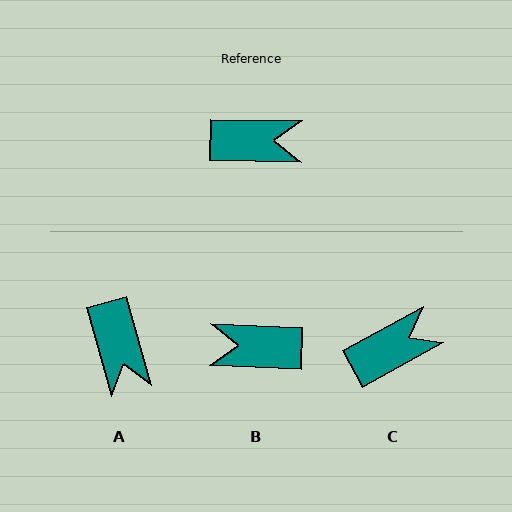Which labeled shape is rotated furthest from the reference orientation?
B, about 178 degrees away.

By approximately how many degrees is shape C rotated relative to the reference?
Approximately 30 degrees counter-clockwise.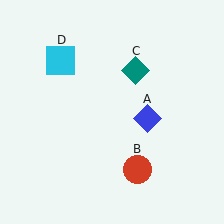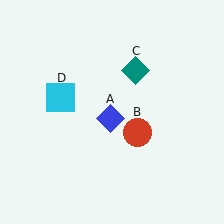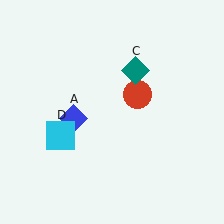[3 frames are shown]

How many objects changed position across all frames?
3 objects changed position: blue diamond (object A), red circle (object B), cyan square (object D).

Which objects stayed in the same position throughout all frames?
Teal diamond (object C) remained stationary.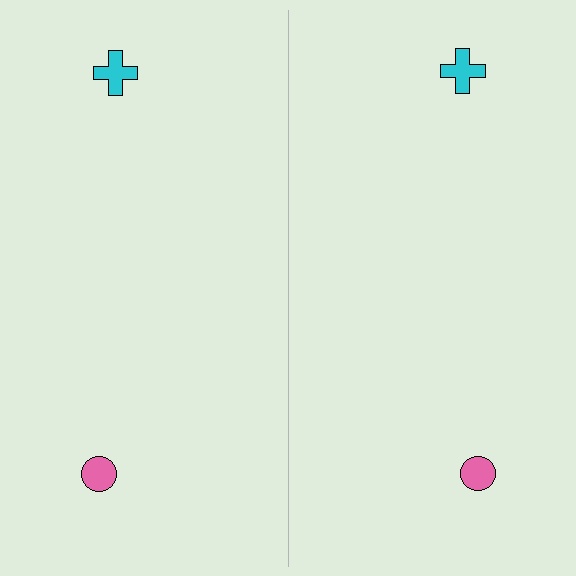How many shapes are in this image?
There are 4 shapes in this image.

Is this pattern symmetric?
Yes, this pattern has bilateral (reflection) symmetry.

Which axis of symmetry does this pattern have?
The pattern has a vertical axis of symmetry running through the center of the image.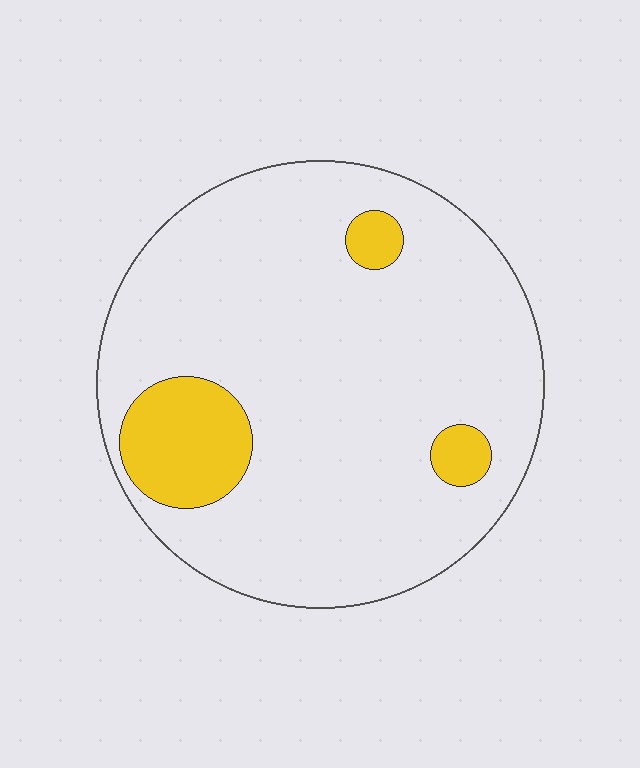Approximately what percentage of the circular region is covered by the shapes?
Approximately 15%.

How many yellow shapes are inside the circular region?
3.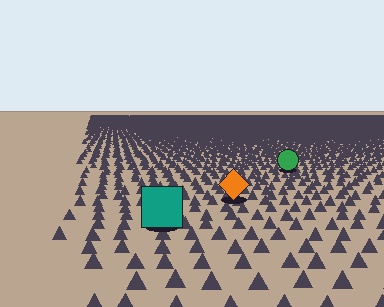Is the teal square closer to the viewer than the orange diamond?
Yes. The teal square is closer — you can tell from the texture gradient: the ground texture is coarser near it.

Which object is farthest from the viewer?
The green circle is farthest from the viewer. It appears smaller and the ground texture around it is denser.